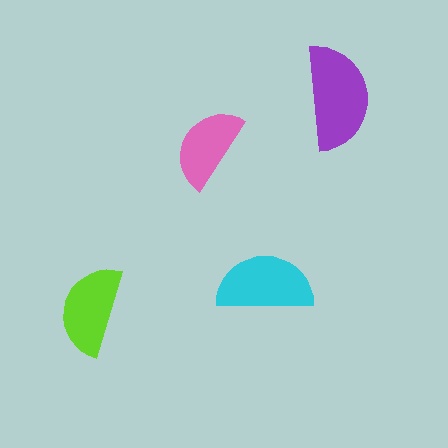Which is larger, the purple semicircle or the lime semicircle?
The purple one.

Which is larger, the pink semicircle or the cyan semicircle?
The cyan one.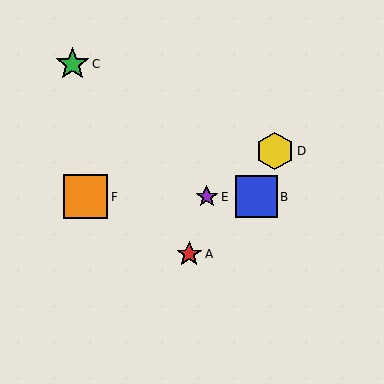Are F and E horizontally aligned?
Yes, both are at y≈197.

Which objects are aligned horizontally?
Objects B, E, F are aligned horizontally.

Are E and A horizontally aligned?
No, E is at y≈197 and A is at y≈254.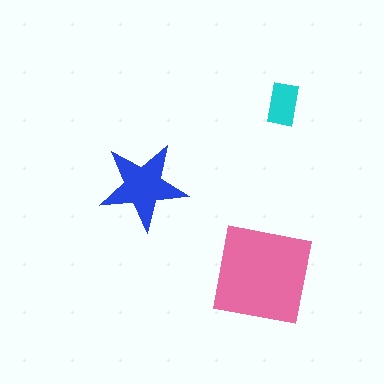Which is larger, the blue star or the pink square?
The pink square.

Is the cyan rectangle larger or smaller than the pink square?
Smaller.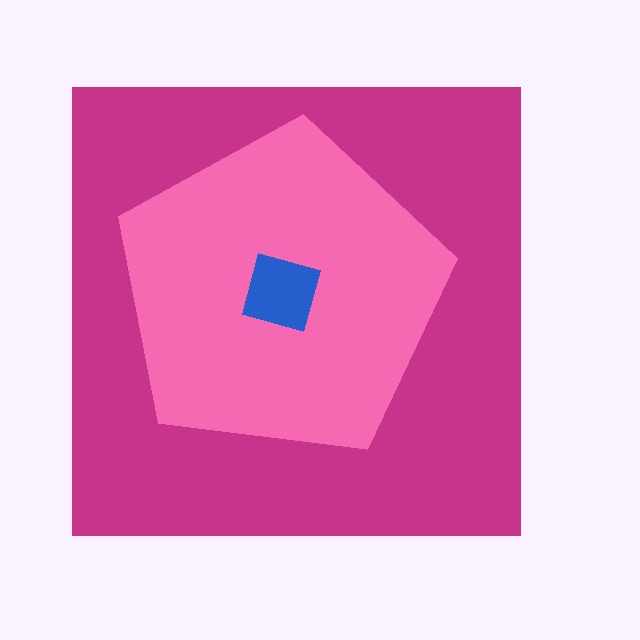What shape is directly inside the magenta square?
The pink pentagon.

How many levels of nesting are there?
3.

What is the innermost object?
The blue diamond.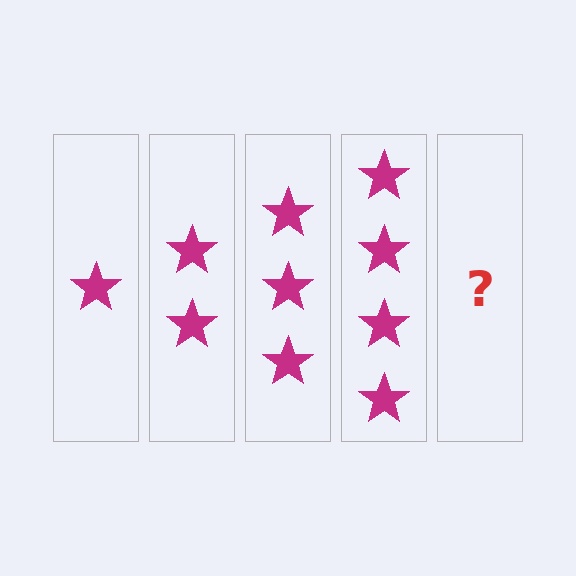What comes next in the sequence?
The next element should be 5 stars.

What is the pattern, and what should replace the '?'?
The pattern is that each step adds one more star. The '?' should be 5 stars.